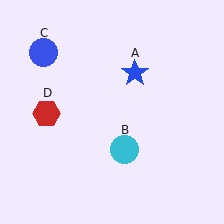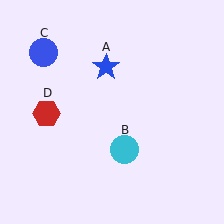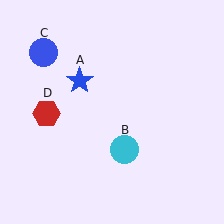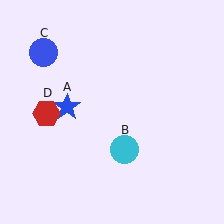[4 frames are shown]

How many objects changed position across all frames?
1 object changed position: blue star (object A).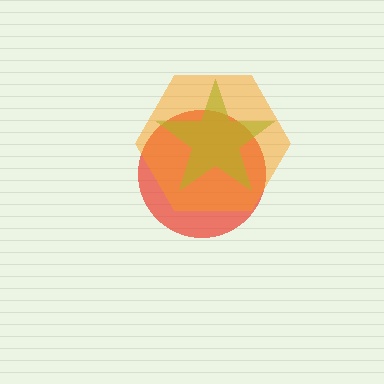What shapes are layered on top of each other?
The layered shapes are: a red circle, a lime star, an orange hexagon.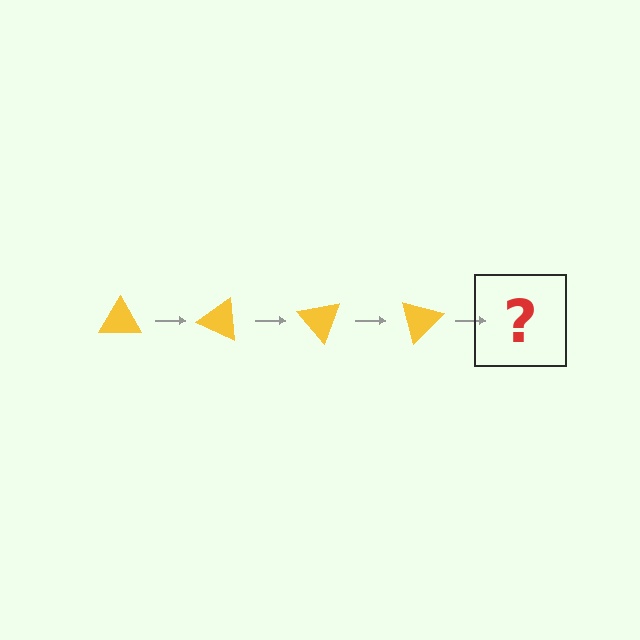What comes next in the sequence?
The next element should be a yellow triangle rotated 100 degrees.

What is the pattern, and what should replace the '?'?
The pattern is that the triangle rotates 25 degrees each step. The '?' should be a yellow triangle rotated 100 degrees.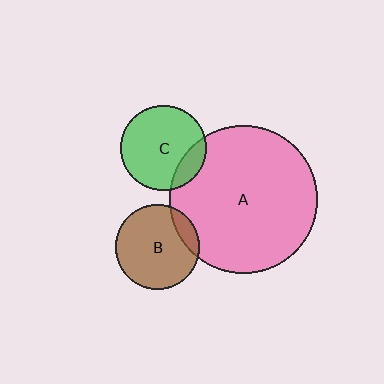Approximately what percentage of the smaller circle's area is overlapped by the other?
Approximately 15%.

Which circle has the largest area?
Circle A (pink).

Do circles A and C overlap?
Yes.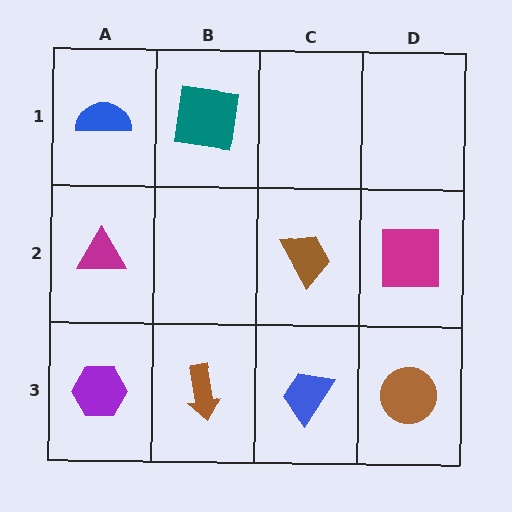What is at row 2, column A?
A magenta triangle.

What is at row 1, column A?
A blue semicircle.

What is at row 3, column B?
A brown arrow.